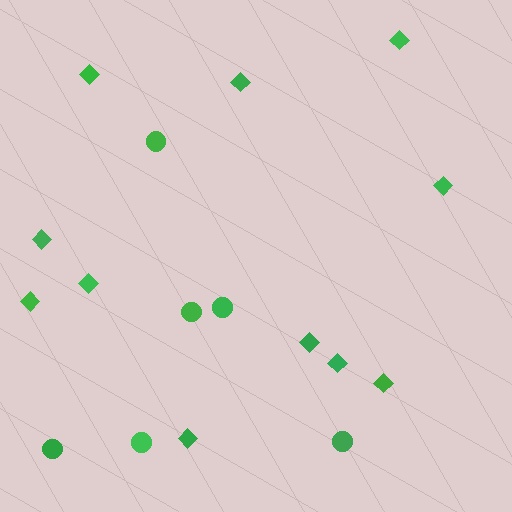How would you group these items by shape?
There are 2 groups: one group of diamonds (11) and one group of circles (6).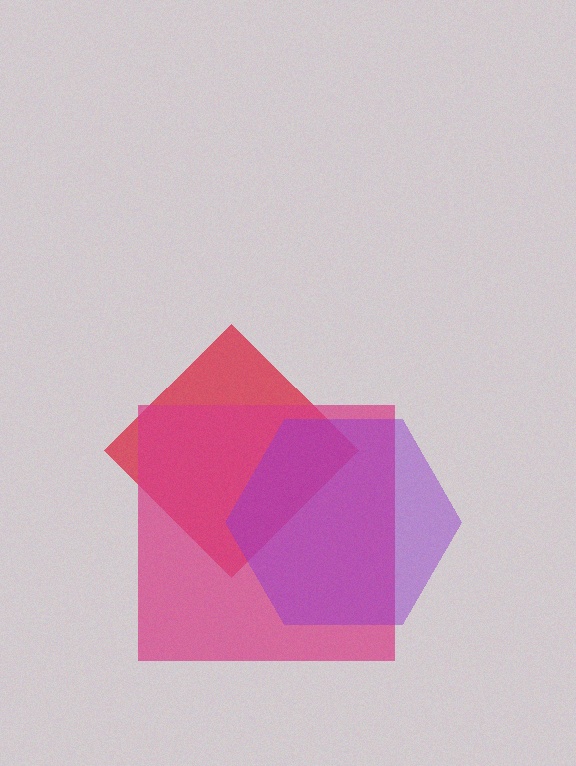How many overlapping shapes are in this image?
There are 3 overlapping shapes in the image.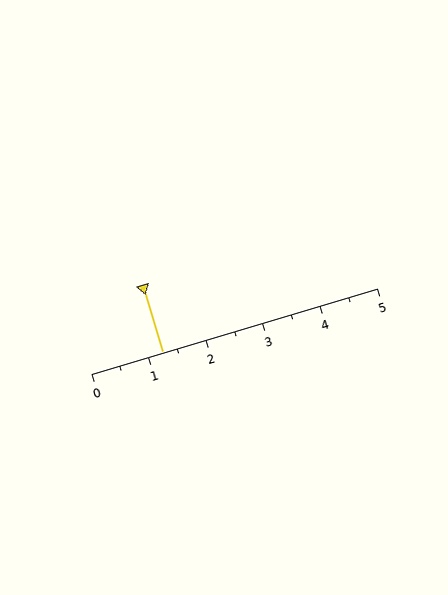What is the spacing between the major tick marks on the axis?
The major ticks are spaced 1 apart.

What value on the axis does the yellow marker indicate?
The marker indicates approximately 1.2.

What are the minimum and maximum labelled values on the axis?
The axis runs from 0 to 5.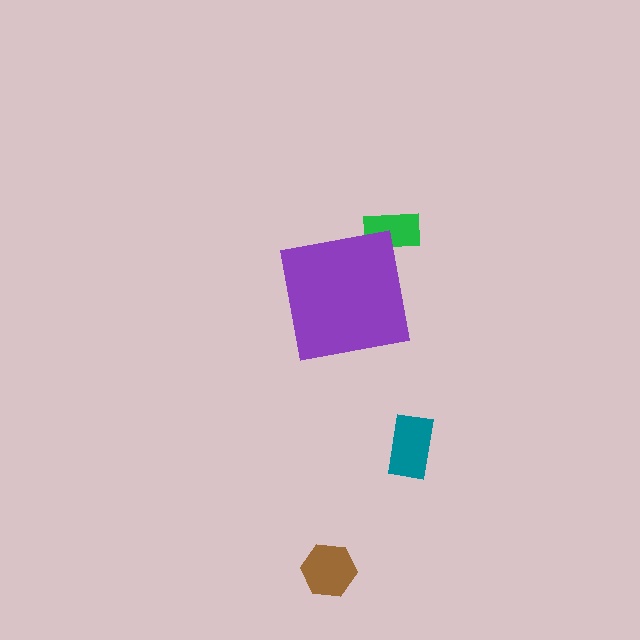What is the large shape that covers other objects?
A purple square.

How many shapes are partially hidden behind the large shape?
1 shape is partially hidden.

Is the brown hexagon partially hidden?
No, the brown hexagon is fully visible.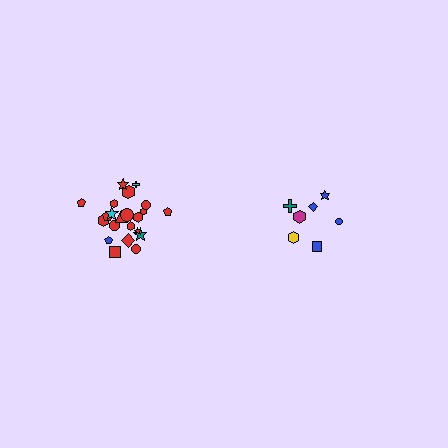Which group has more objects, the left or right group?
The left group.